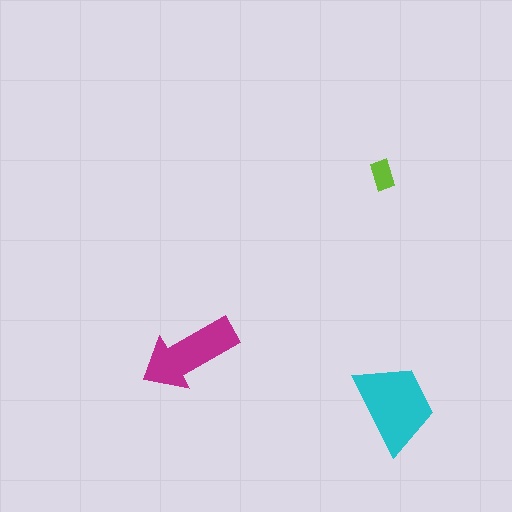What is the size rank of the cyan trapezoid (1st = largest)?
1st.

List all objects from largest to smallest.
The cyan trapezoid, the magenta arrow, the lime rectangle.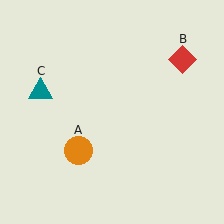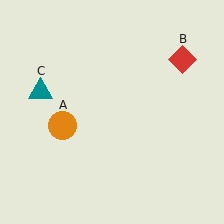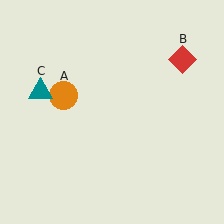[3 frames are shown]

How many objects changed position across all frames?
1 object changed position: orange circle (object A).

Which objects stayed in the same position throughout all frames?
Red diamond (object B) and teal triangle (object C) remained stationary.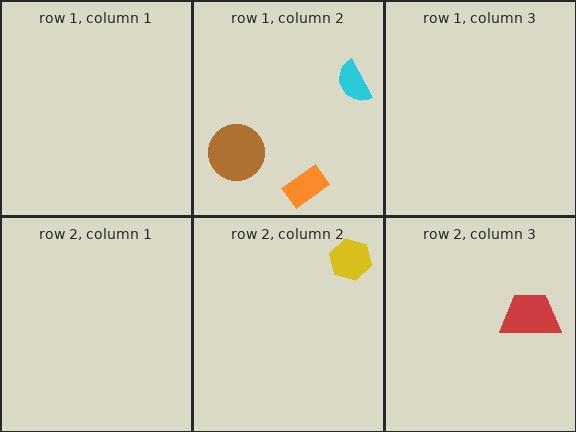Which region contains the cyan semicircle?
The row 1, column 2 region.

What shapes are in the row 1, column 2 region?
The brown circle, the orange rectangle, the cyan semicircle.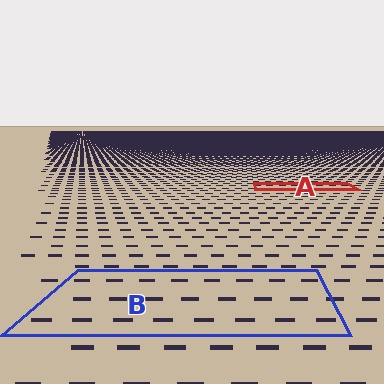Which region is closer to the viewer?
Region B is closer. The texture elements there are larger and more spread out.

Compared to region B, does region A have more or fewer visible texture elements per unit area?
Region A has more texture elements per unit area — they are packed more densely because it is farther away.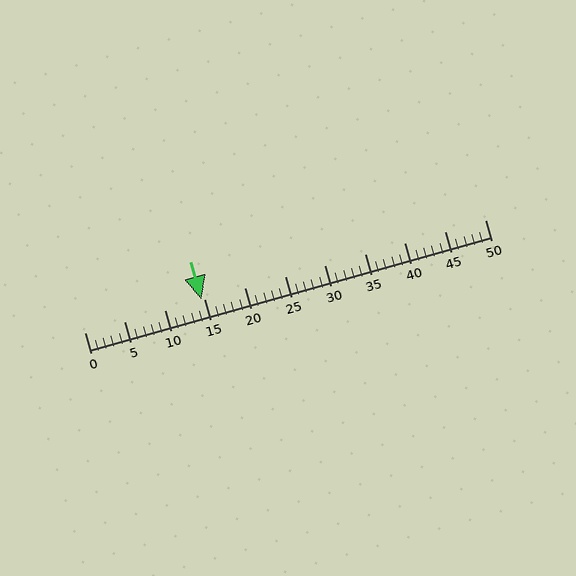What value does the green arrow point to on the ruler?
The green arrow points to approximately 15.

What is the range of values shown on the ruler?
The ruler shows values from 0 to 50.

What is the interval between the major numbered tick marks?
The major tick marks are spaced 5 units apart.